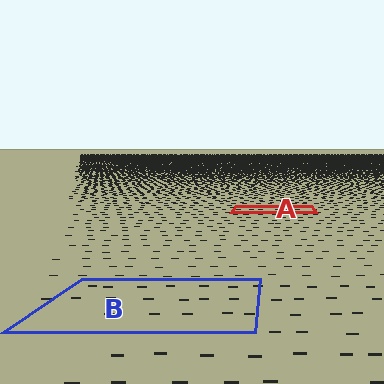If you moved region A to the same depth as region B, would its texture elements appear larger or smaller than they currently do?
They would appear larger. At a closer depth, the same texture elements are projected at a bigger on-screen size.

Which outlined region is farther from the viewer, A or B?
Region A is farther from the viewer — the texture elements inside it appear smaller and more densely packed.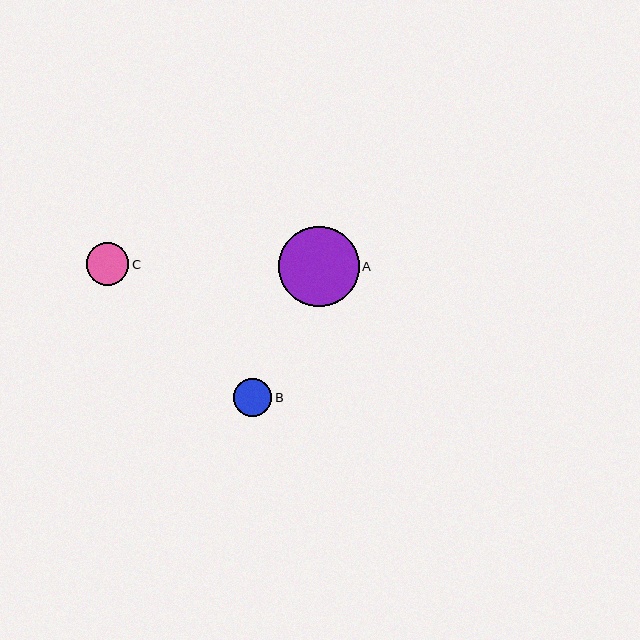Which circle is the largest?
Circle A is the largest with a size of approximately 81 pixels.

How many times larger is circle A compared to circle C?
Circle A is approximately 1.9 times the size of circle C.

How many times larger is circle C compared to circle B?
Circle C is approximately 1.1 times the size of circle B.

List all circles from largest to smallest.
From largest to smallest: A, C, B.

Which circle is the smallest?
Circle B is the smallest with a size of approximately 38 pixels.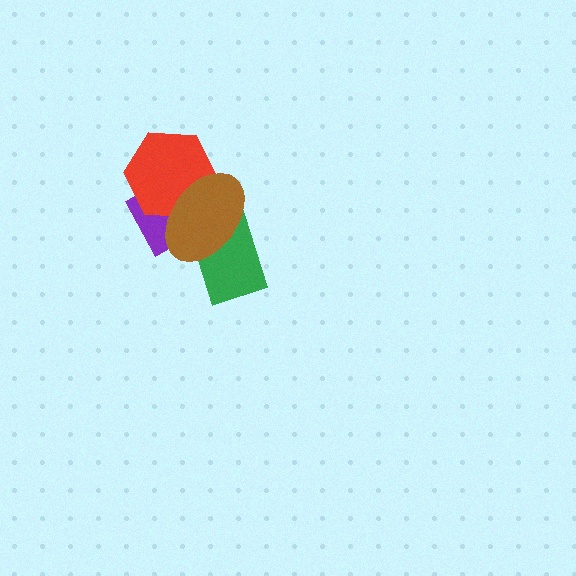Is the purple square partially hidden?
Yes, it is partially covered by another shape.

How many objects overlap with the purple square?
3 objects overlap with the purple square.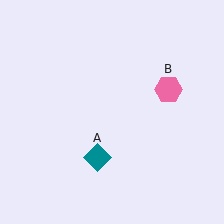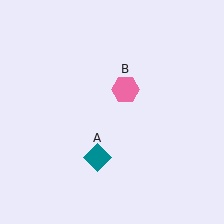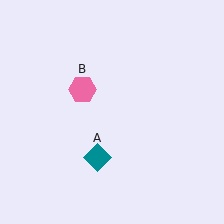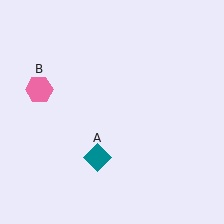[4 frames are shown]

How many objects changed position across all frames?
1 object changed position: pink hexagon (object B).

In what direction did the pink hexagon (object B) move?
The pink hexagon (object B) moved left.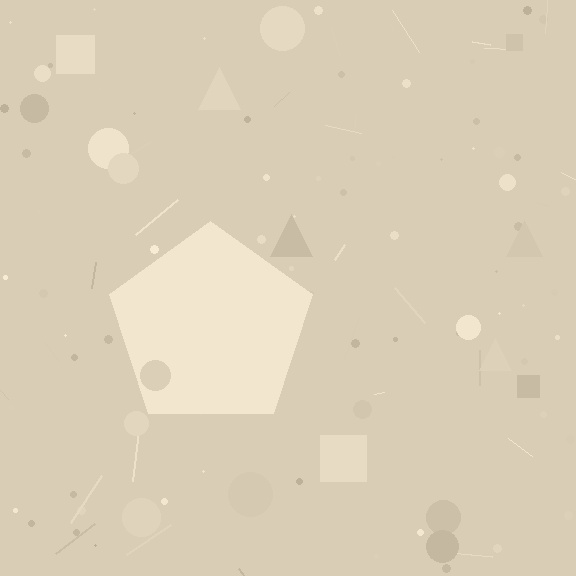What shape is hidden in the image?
A pentagon is hidden in the image.